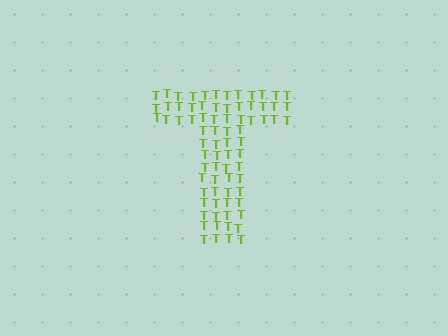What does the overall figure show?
The overall figure shows the letter T.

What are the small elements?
The small elements are letter T's.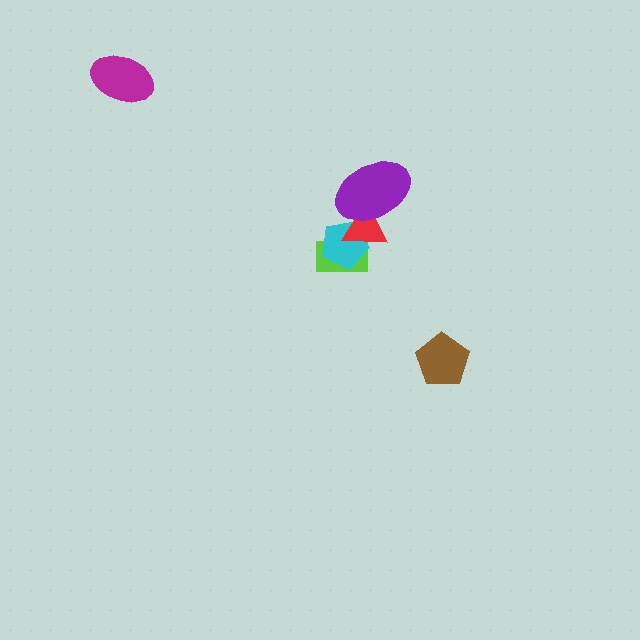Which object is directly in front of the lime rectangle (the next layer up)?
The cyan pentagon is directly in front of the lime rectangle.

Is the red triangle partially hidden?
Yes, it is partially covered by another shape.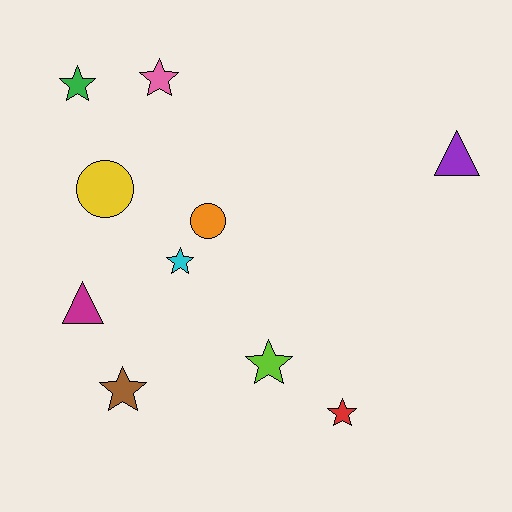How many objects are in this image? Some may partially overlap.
There are 10 objects.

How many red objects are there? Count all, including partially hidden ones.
There is 1 red object.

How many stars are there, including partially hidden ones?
There are 6 stars.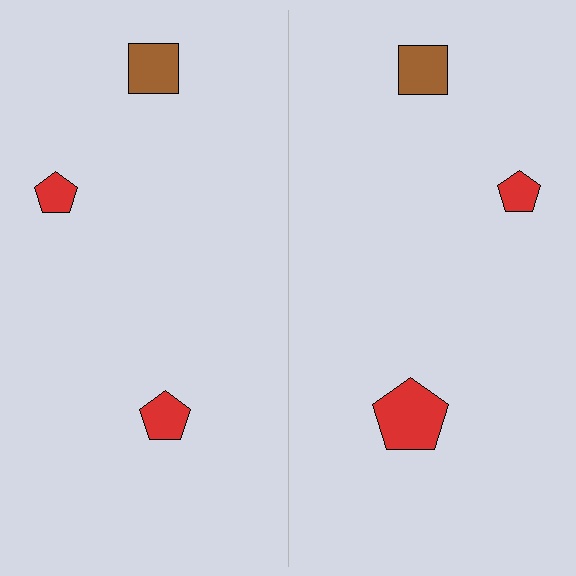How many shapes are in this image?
There are 6 shapes in this image.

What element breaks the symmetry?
The red pentagon on the right side has a different size than its mirror counterpart.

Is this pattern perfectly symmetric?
No, the pattern is not perfectly symmetric. The red pentagon on the right side has a different size than its mirror counterpart.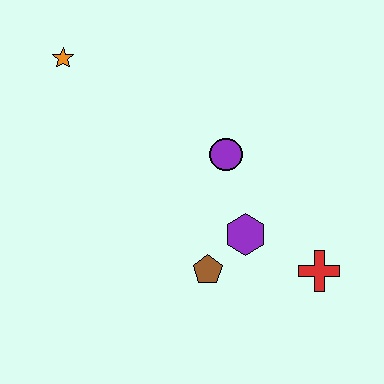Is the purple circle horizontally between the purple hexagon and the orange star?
Yes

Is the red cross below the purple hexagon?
Yes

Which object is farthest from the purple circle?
The orange star is farthest from the purple circle.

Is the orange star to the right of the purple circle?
No